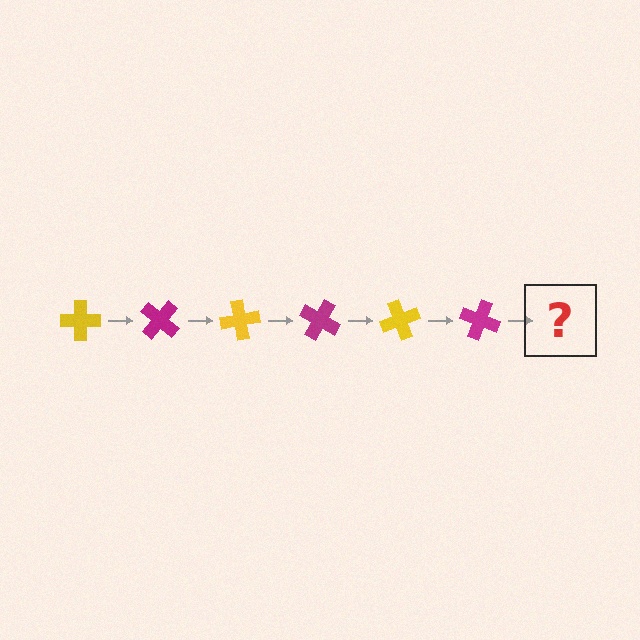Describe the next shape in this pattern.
It should be a yellow cross, rotated 240 degrees from the start.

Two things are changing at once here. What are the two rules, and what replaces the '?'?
The two rules are that it rotates 40 degrees each step and the color cycles through yellow and magenta. The '?' should be a yellow cross, rotated 240 degrees from the start.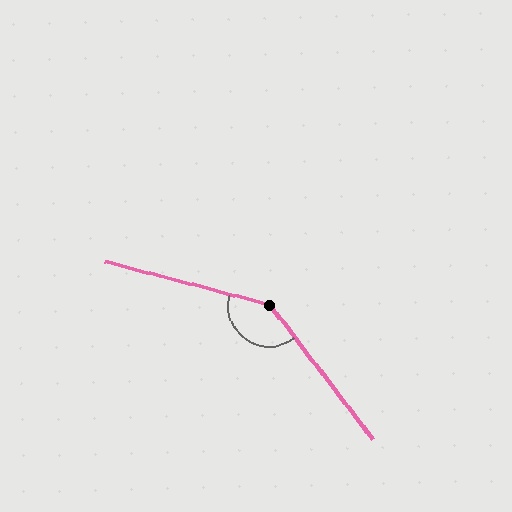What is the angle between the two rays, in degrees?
Approximately 143 degrees.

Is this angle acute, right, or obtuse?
It is obtuse.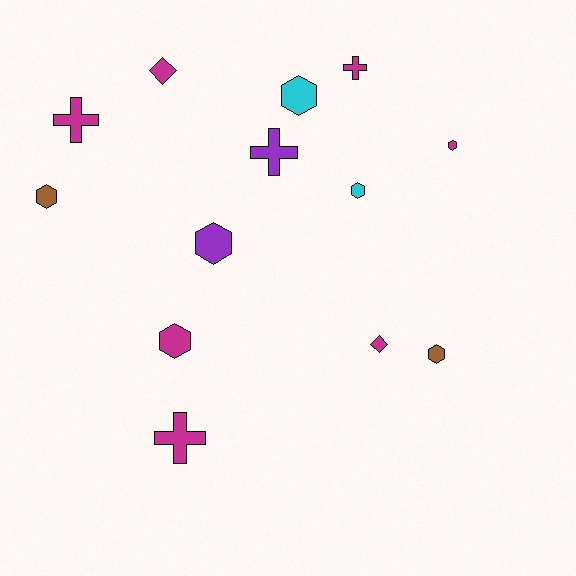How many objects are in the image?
There are 13 objects.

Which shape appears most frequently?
Hexagon, with 7 objects.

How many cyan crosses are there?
There are no cyan crosses.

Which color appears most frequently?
Magenta, with 7 objects.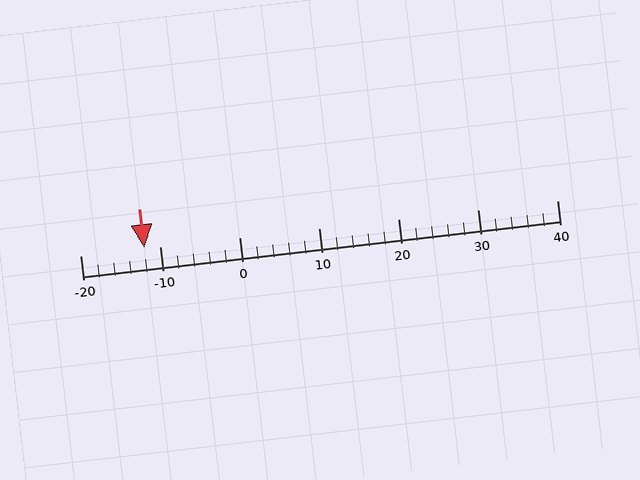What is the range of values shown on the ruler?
The ruler shows values from -20 to 40.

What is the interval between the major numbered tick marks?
The major tick marks are spaced 10 units apart.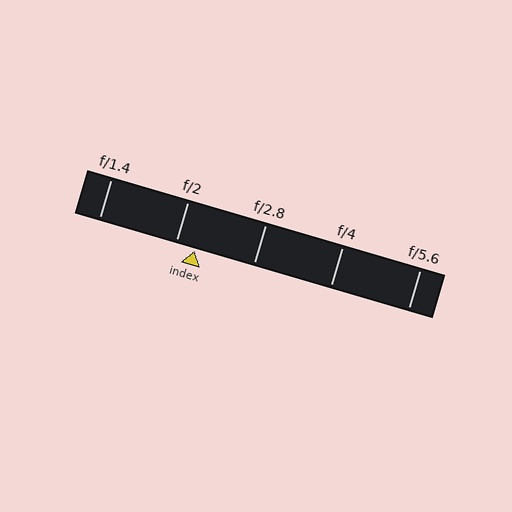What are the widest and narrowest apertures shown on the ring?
The widest aperture shown is f/1.4 and the narrowest is f/5.6.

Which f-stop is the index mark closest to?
The index mark is closest to f/2.